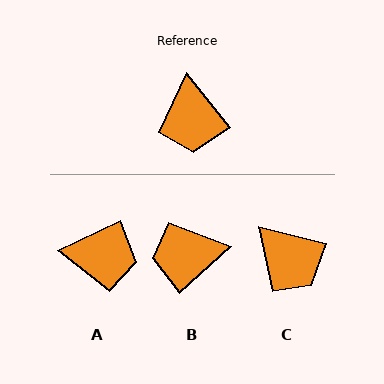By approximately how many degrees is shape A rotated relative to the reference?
Approximately 77 degrees counter-clockwise.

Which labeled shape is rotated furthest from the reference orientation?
B, about 85 degrees away.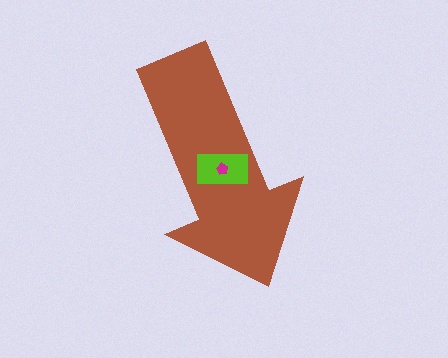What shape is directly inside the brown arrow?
The lime rectangle.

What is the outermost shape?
The brown arrow.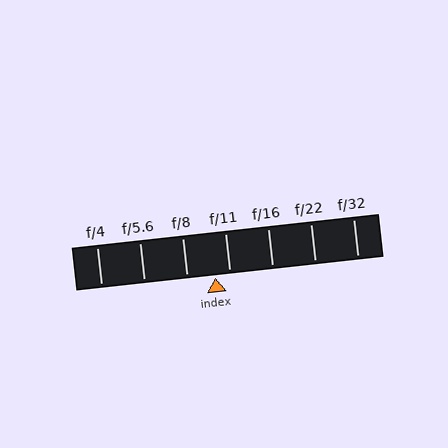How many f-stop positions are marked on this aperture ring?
There are 7 f-stop positions marked.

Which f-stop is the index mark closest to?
The index mark is closest to f/11.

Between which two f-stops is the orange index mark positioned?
The index mark is between f/8 and f/11.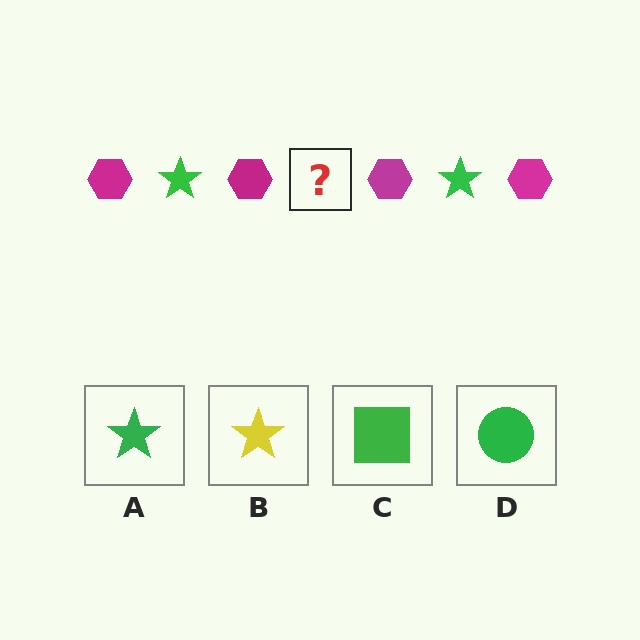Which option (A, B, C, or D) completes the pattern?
A.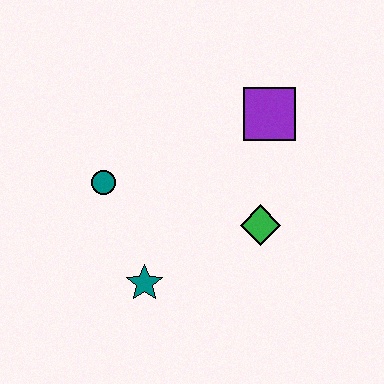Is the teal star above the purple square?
No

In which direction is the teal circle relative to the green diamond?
The teal circle is to the left of the green diamond.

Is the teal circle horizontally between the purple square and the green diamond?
No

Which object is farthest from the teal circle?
The purple square is farthest from the teal circle.